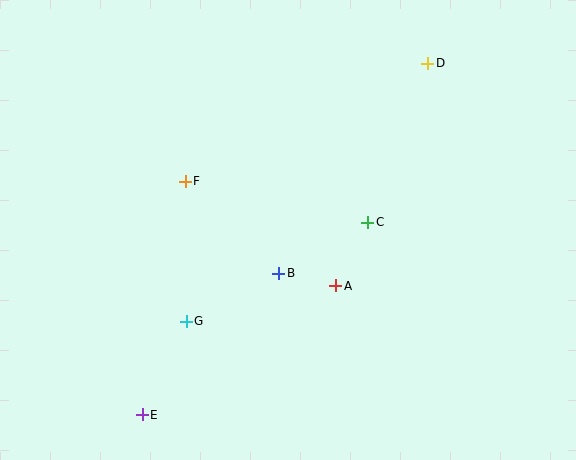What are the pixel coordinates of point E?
Point E is at (142, 415).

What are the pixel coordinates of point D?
Point D is at (428, 63).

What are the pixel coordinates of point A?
Point A is at (336, 286).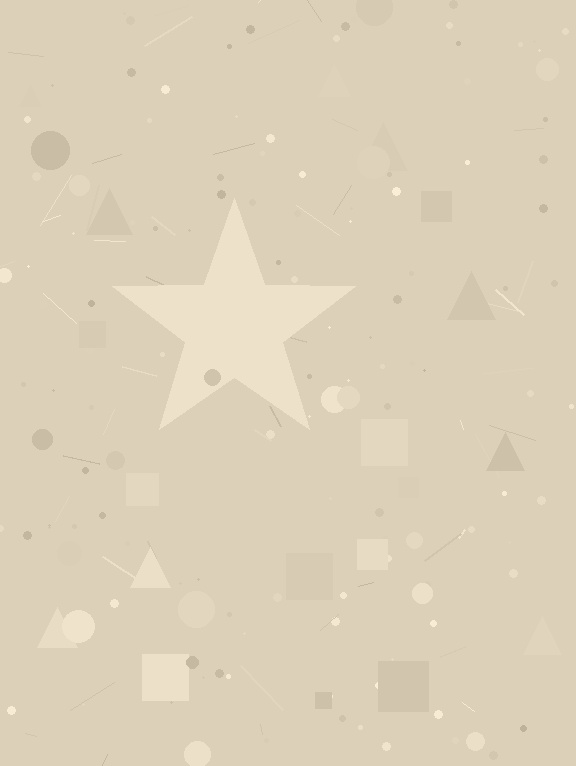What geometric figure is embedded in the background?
A star is embedded in the background.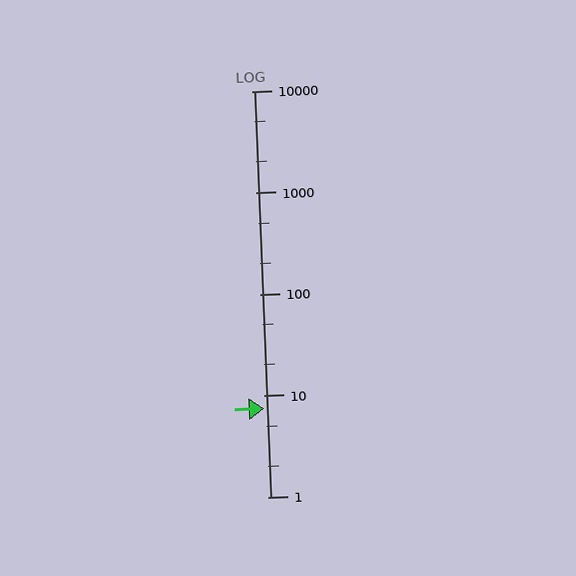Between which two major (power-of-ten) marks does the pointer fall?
The pointer is between 1 and 10.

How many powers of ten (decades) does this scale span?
The scale spans 4 decades, from 1 to 10000.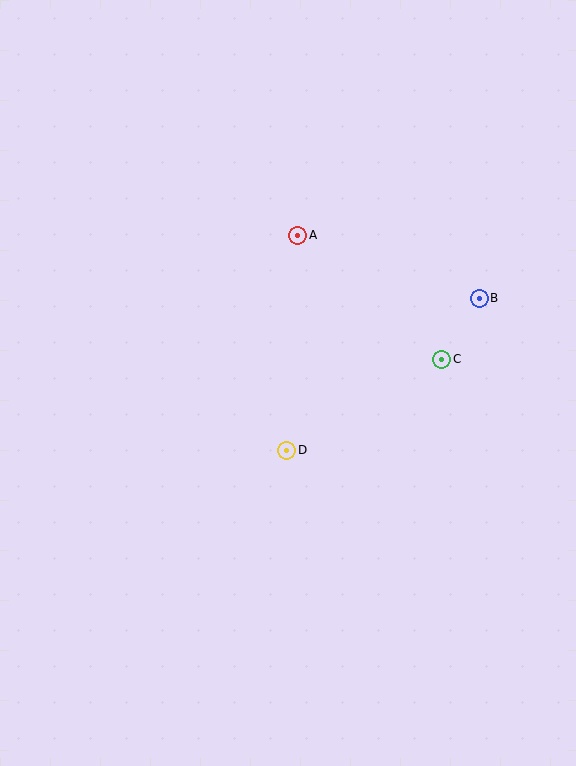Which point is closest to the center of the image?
Point D at (287, 450) is closest to the center.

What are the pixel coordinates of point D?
Point D is at (287, 450).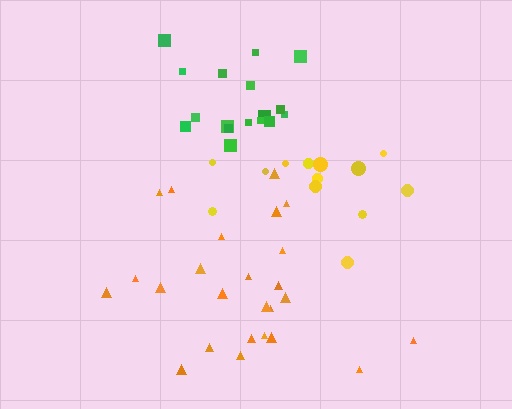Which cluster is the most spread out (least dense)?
Orange.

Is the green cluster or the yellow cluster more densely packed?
Yellow.